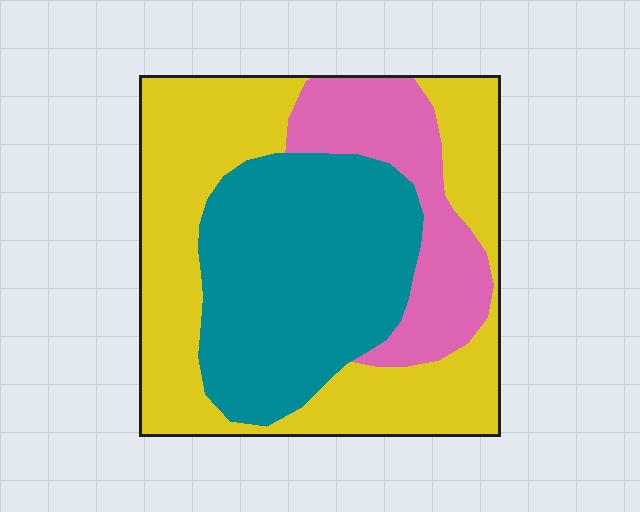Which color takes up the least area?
Pink, at roughly 20%.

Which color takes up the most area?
Yellow, at roughly 45%.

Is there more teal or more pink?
Teal.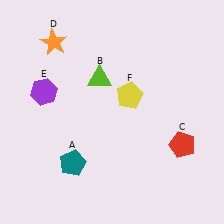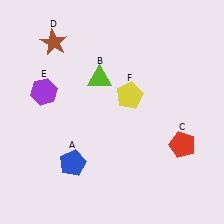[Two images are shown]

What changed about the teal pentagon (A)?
In Image 1, A is teal. In Image 2, it changed to blue.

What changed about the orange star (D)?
In Image 1, D is orange. In Image 2, it changed to brown.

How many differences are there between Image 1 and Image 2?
There are 2 differences between the two images.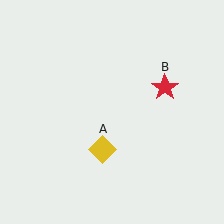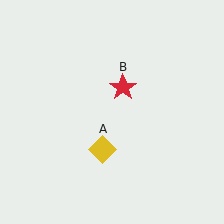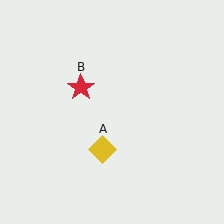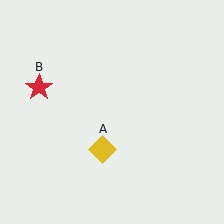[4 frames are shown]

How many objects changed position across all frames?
1 object changed position: red star (object B).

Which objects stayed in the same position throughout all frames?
Yellow diamond (object A) remained stationary.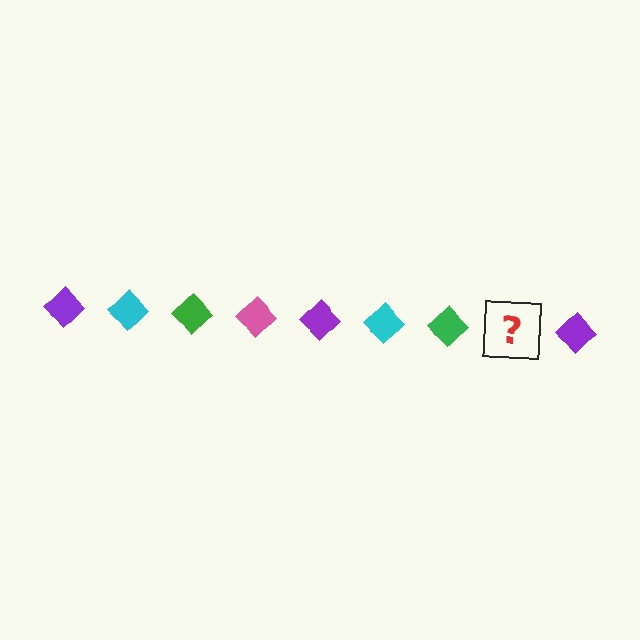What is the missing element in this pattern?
The missing element is a pink diamond.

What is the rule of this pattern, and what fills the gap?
The rule is that the pattern cycles through purple, cyan, green, pink diamonds. The gap should be filled with a pink diamond.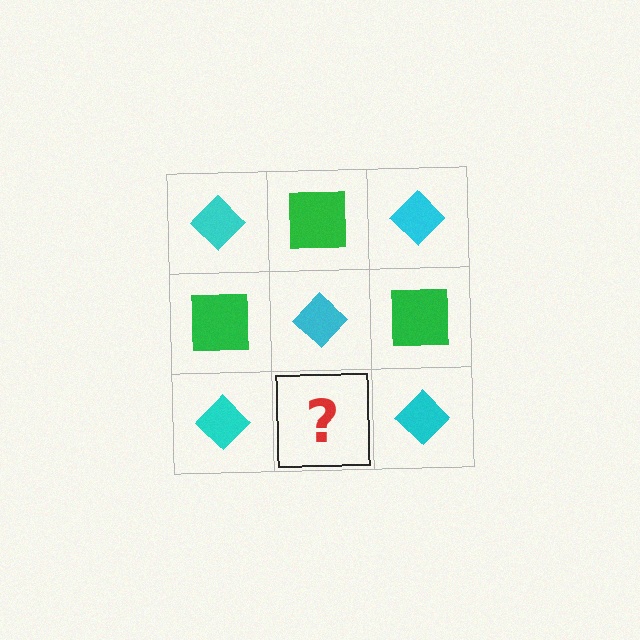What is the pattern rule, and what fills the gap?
The rule is that it alternates cyan diamond and green square in a checkerboard pattern. The gap should be filled with a green square.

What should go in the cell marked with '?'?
The missing cell should contain a green square.